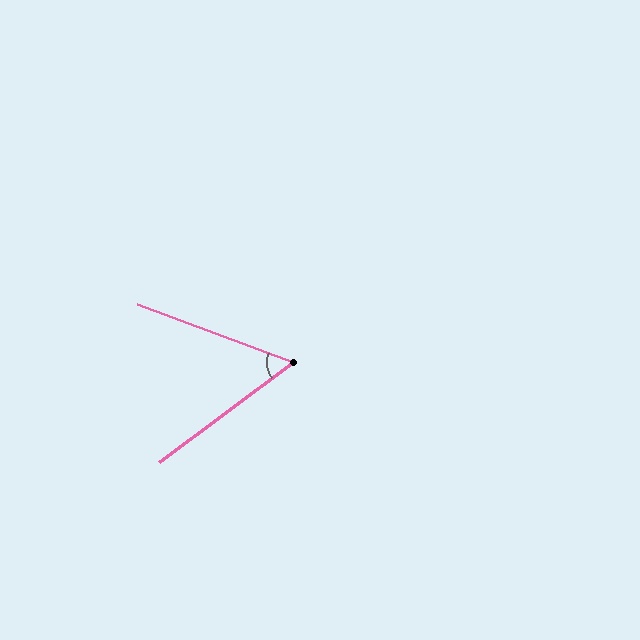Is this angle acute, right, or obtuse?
It is acute.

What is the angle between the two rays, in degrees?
Approximately 57 degrees.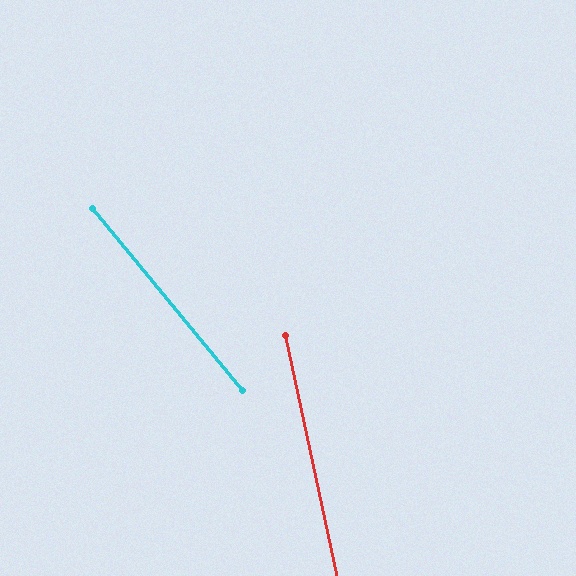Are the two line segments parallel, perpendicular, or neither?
Neither parallel nor perpendicular — they differ by about 27°.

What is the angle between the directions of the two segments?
Approximately 27 degrees.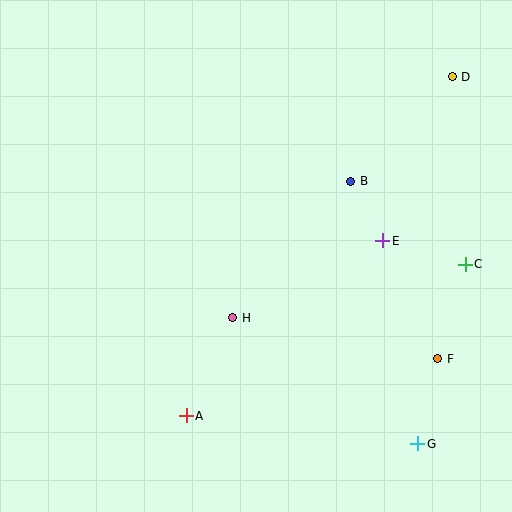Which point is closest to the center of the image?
Point H at (233, 318) is closest to the center.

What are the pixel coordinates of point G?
Point G is at (418, 444).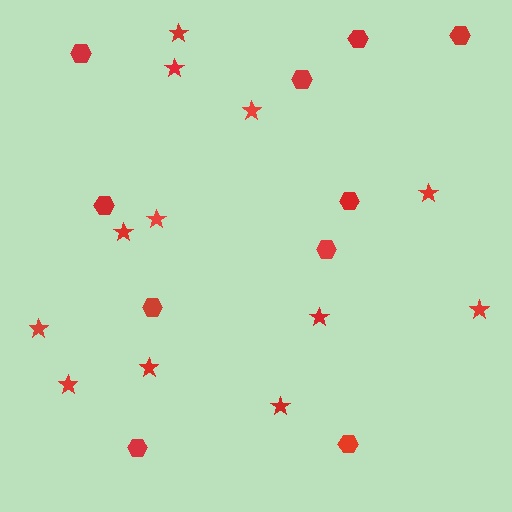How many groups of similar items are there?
There are 2 groups: one group of hexagons (10) and one group of stars (12).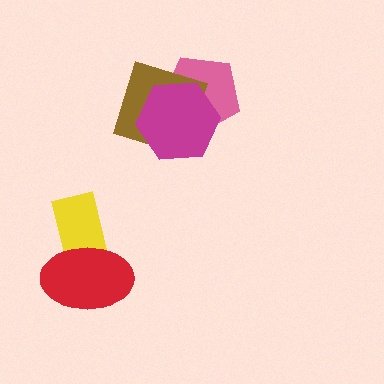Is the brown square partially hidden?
Yes, it is partially covered by another shape.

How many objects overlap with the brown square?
2 objects overlap with the brown square.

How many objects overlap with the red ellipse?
1 object overlaps with the red ellipse.